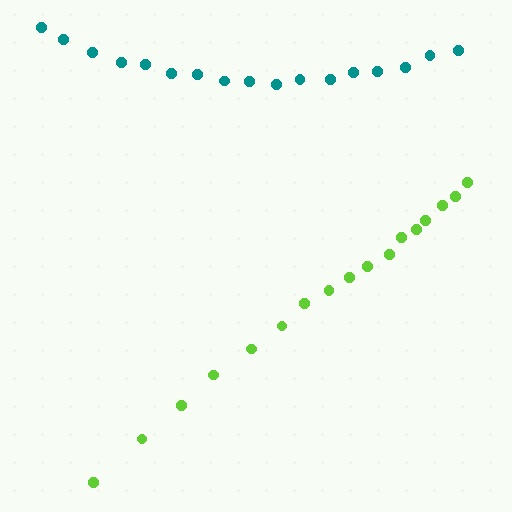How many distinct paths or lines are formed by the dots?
There are 2 distinct paths.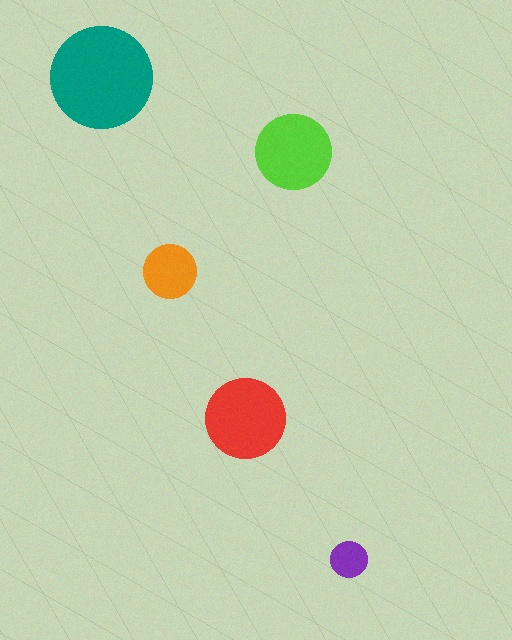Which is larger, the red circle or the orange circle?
The red one.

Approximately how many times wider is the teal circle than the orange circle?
About 2 times wider.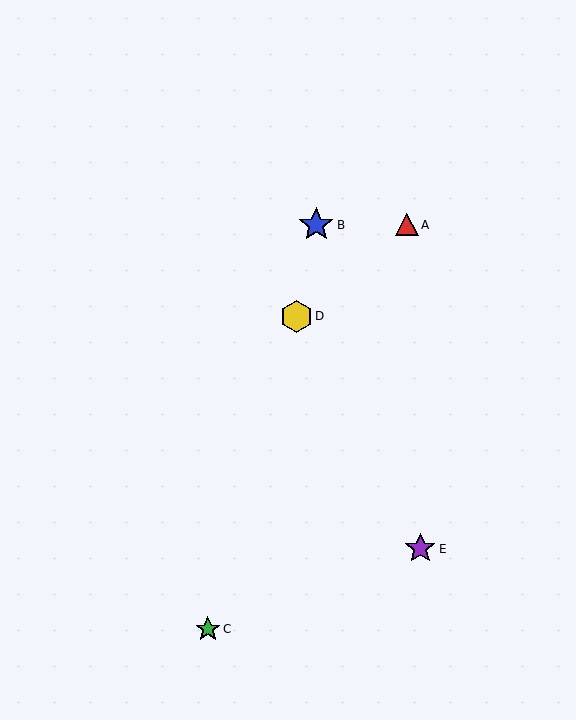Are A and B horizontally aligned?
Yes, both are at y≈225.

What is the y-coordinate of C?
Object C is at y≈629.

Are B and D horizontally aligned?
No, B is at y≈225 and D is at y≈316.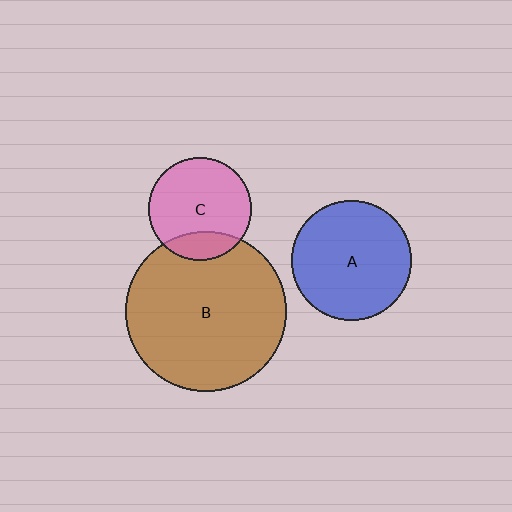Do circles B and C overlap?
Yes.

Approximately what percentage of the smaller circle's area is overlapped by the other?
Approximately 20%.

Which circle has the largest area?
Circle B (brown).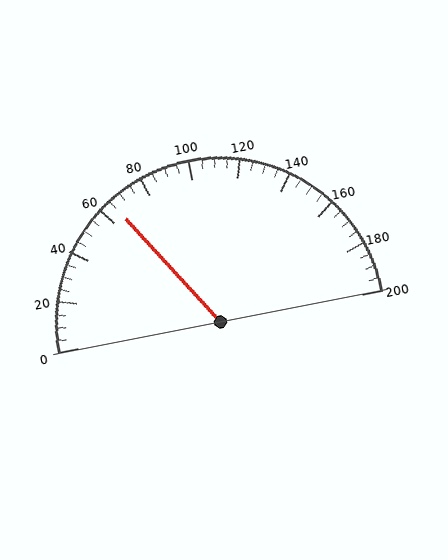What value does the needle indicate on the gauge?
The needle indicates approximately 65.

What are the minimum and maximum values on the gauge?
The gauge ranges from 0 to 200.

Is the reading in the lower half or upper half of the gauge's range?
The reading is in the lower half of the range (0 to 200).